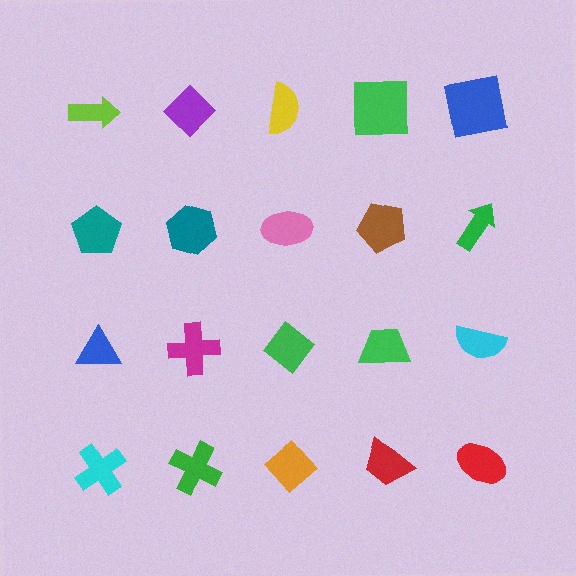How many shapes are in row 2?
5 shapes.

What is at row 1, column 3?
A yellow semicircle.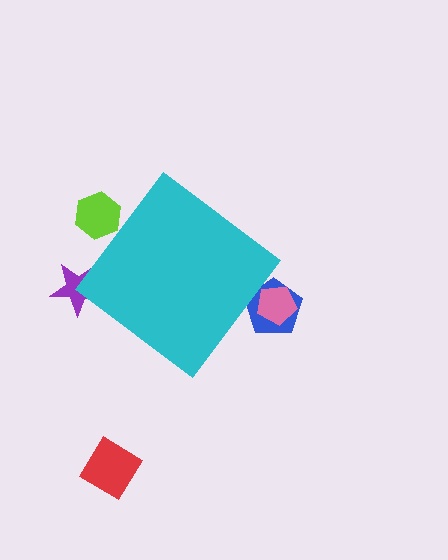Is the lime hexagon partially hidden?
Yes, the lime hexagon is partially hidden behind the cyan diamond.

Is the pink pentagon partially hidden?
Yes, the pink pentagon is partially hidden behind the cyan diamond.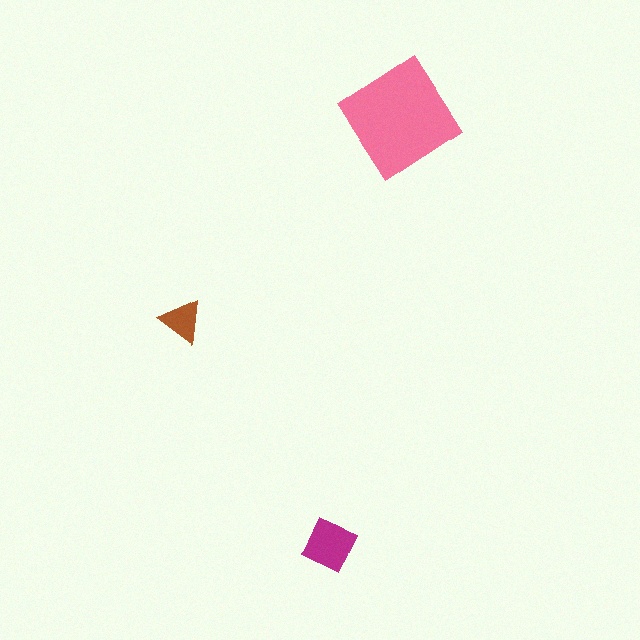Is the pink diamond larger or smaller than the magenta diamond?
Larger.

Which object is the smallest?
The brown triangle.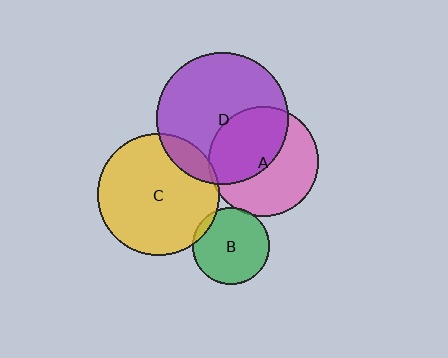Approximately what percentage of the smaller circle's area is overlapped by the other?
Approximately 50%.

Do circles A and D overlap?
Yes.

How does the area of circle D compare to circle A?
Approximately 1.4 times.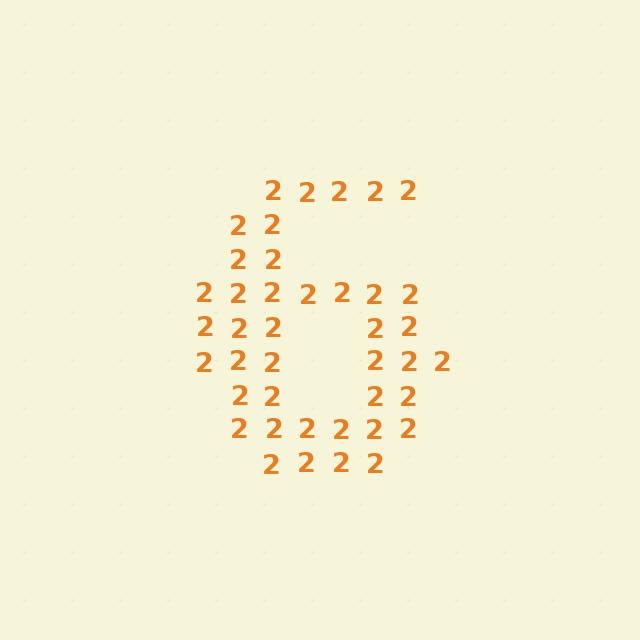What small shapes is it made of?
It is made of small digit 2's.